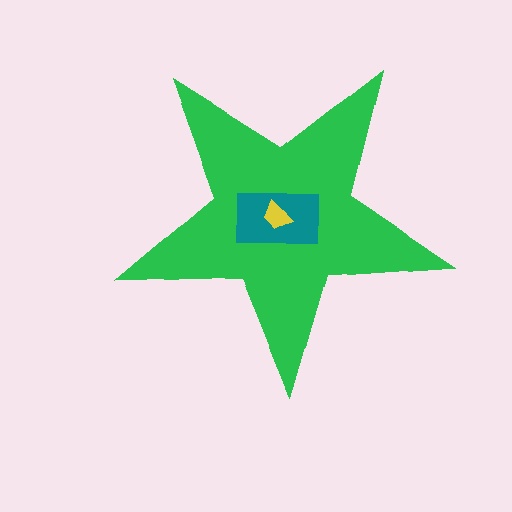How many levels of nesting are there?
3.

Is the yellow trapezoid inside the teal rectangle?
Yes.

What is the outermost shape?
The green star.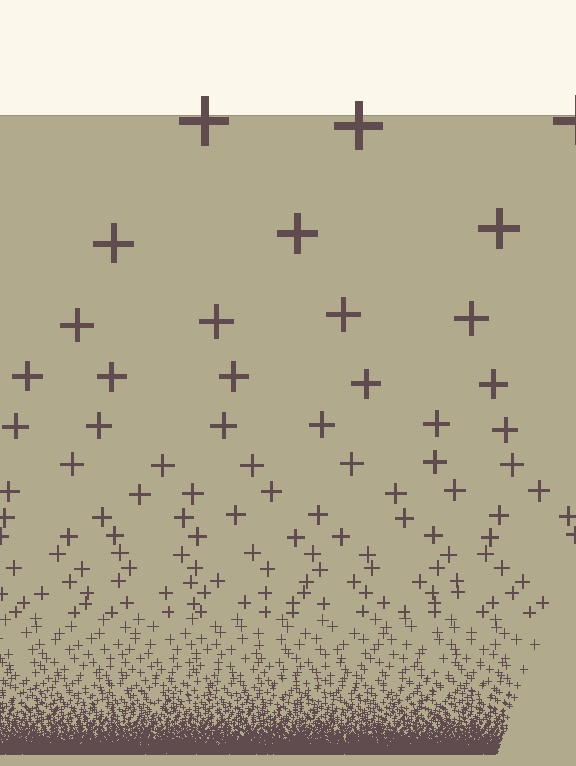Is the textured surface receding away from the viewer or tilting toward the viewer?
The surface appears to tilt toward the viewer. Texture elements get larger and sparser toward the top.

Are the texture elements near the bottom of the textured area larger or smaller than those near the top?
Smaller. The gradient is inverted — elements near the bottom are smaller and denser.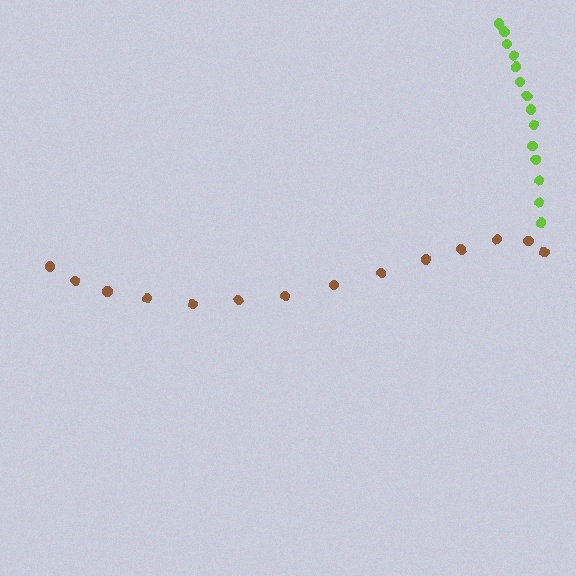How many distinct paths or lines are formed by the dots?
There are 2 distinct paths.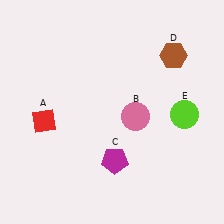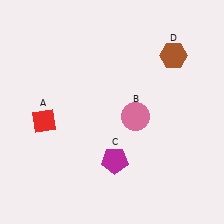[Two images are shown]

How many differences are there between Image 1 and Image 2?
There is 1 difference between the two images.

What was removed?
The lime circle (E) was removed in Image 2.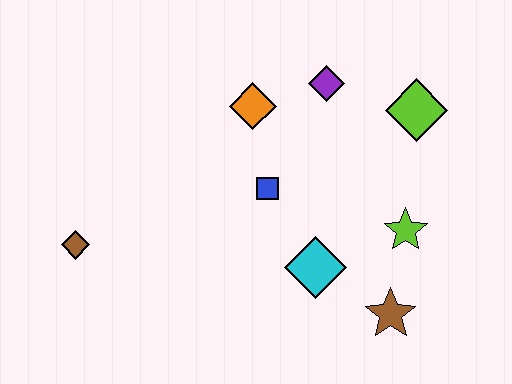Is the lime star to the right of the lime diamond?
No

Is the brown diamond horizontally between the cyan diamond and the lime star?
No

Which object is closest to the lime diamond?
The purple diamond is closest to the lime diamond.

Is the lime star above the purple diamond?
No